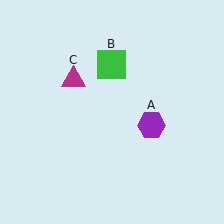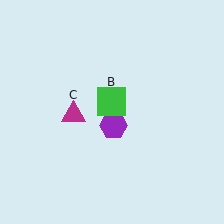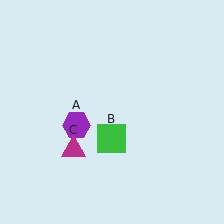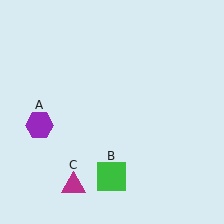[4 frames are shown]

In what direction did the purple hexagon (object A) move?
The purple hexagon (object A) moved left.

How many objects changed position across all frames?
3 objects changed position: purple hexagon (object A), green square (object B), magenta triangle (object C).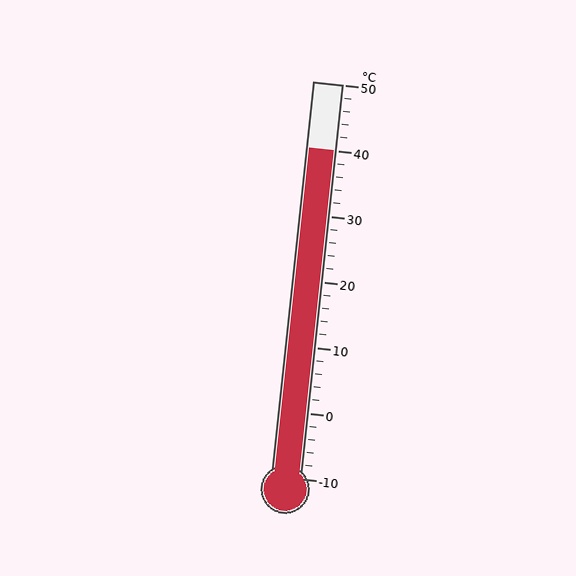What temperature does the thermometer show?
The thermometer shows approximately 40°C.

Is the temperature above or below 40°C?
The temperature is at 40°C.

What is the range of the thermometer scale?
The thermometer scale ranges from -10°C to 50°C.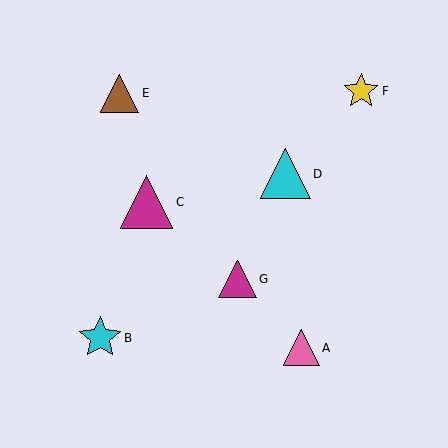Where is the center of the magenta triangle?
The center of the magenta triangle is at (238, 279).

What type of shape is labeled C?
Shape C is a magenta triangle.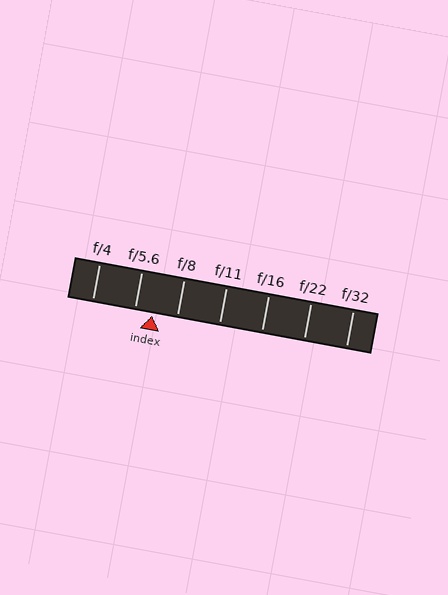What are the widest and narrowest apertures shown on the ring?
The widest aperture shown is f/4 and the narrowest is f/32.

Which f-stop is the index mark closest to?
The index mark is closest to f/5.6.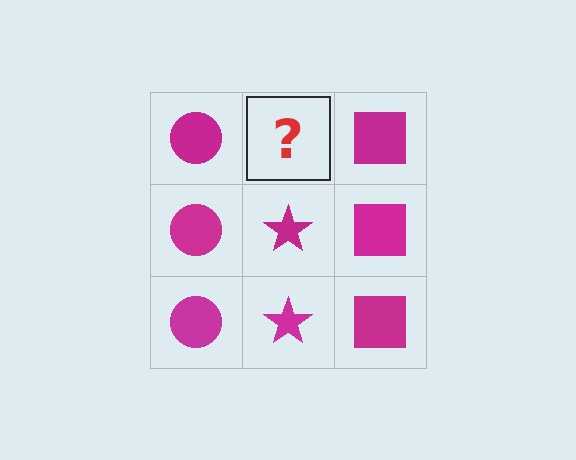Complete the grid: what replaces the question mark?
The question mark should be replaced with a magenta star.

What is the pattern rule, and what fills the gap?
The rule is that each column has a consistent shape. The gap should be filled with a magenta star.